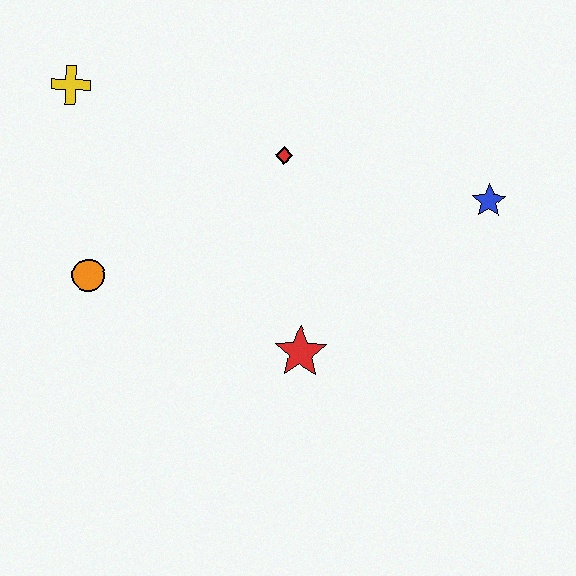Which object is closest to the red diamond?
The red star is closest to the red diamond.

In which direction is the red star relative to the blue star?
The red star is to the left of the blue star.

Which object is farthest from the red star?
The yellow cross is farthest from the red star.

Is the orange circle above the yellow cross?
No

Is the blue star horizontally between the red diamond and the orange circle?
No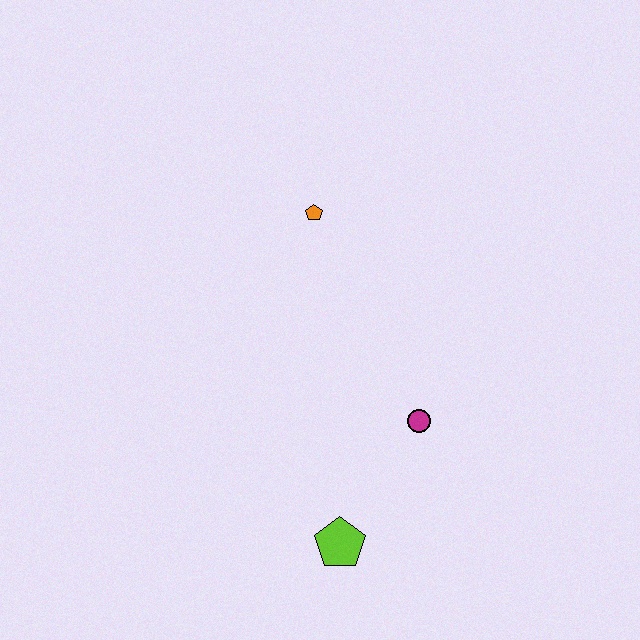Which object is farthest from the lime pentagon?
The orange pentagon is farthest from the lime pentagon.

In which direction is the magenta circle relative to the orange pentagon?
The magenta circle is below the orange pentagon.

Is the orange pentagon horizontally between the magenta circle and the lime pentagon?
No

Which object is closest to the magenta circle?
The lime pentagon is closest to the magenta circle.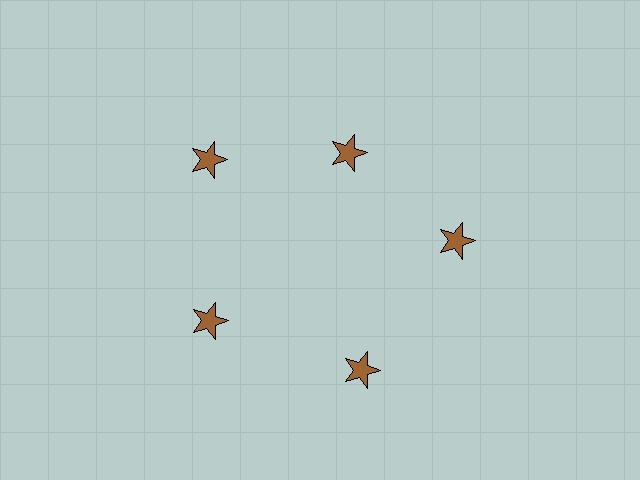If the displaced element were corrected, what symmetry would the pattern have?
It would have 5-fold rotational symmetry — the pattern would map onto itself every 72 degrees.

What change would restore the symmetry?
The symmetry would be restored by moving it outward, back onto the ring so that all 5 stars sit at equal angles and equal distance from the center.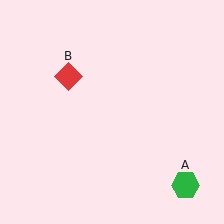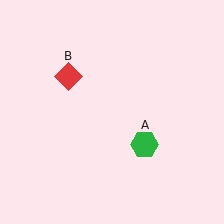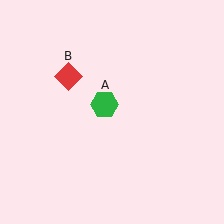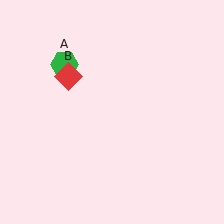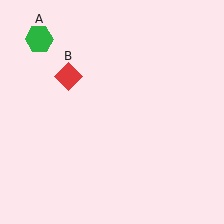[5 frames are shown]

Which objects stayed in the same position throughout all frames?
Red diamond (object B) remained stationary.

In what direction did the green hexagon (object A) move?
The green hexagon (object A) moved up and to the left.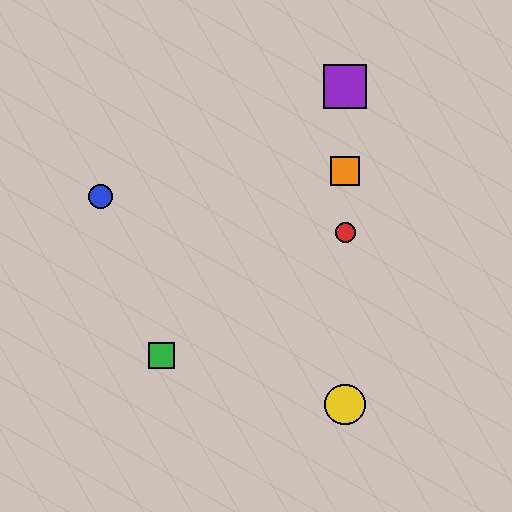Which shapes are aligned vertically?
The red circle, the yellow circle, the purple square, the orange square are aligned vertically.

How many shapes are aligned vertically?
4 shapes (the red circle, the yellow circle, the purple square, the orange square) are aligned vertically.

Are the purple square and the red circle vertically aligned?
Yes, both are at x≈345.